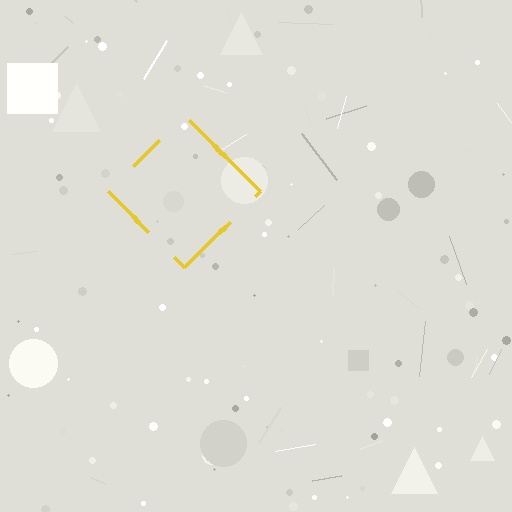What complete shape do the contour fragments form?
The contour fragments form a diamond.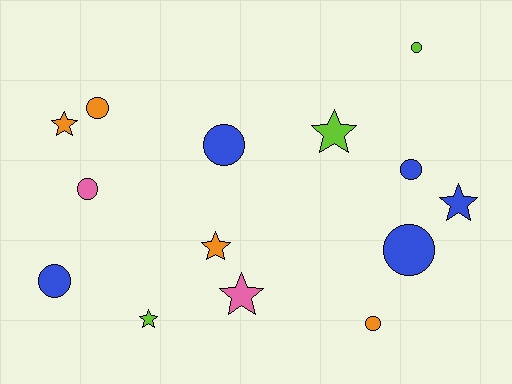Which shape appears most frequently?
Circle, with 8 objects.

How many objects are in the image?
There are 14 objects.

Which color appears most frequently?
Blue, with 5 objects.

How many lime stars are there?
There are 2 lime stars.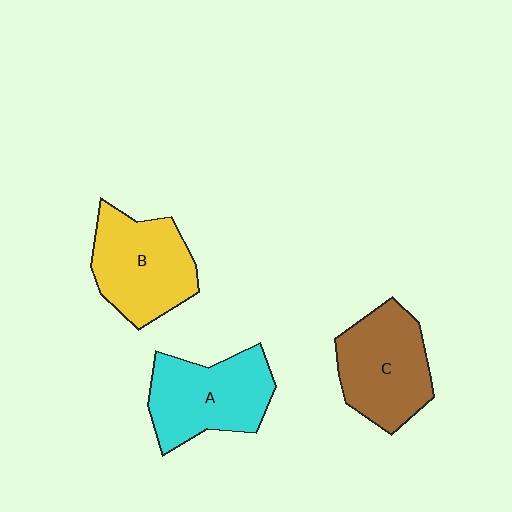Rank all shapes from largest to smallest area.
From largest to smallest: A (cyan), B (yellow), C (brown).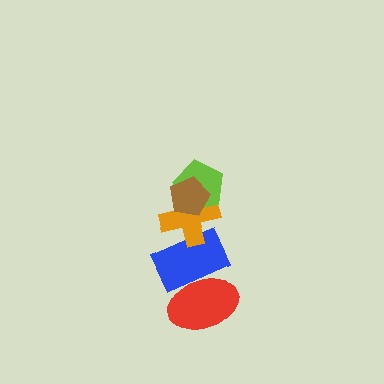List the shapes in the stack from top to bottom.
From top to bottom: the brown pentagon, the lime pentagon, the orange cross, the blue rectangle, the red ellipse.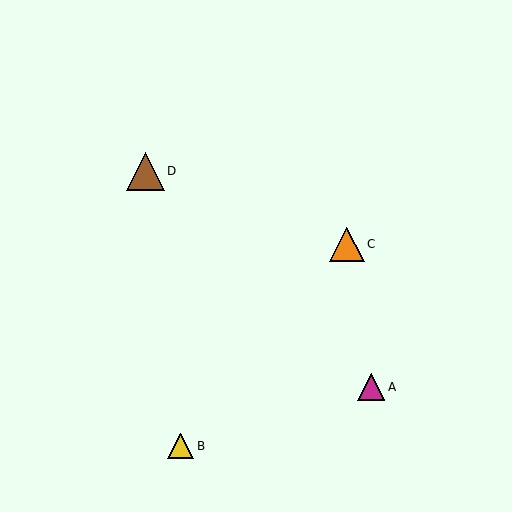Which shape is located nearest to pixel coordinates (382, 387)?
The magenta triangle (labeled A) at (371, 387) is nearest to that location.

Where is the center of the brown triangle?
The center of the brown triangle is at (145, 171).